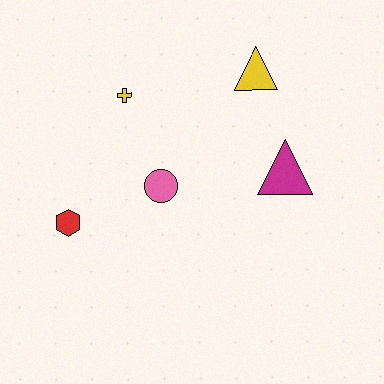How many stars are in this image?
There are no stars.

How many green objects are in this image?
There are no green objects.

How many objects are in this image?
There are 5 objects.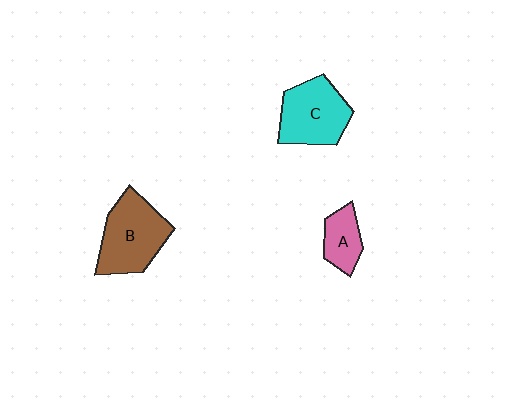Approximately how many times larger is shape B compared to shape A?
Approximately 2.1 times.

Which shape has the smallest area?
Shape A (pink).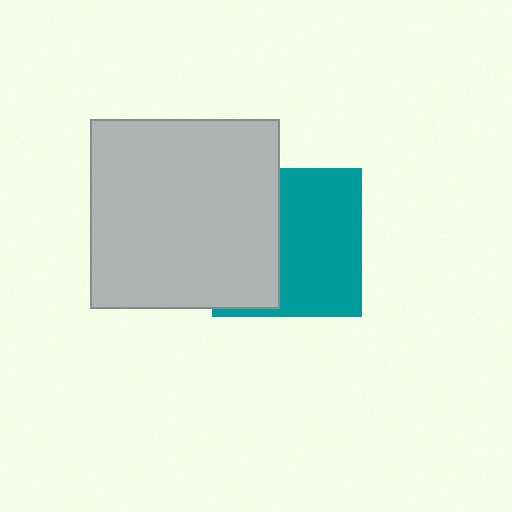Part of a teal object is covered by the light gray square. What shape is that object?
It is a square.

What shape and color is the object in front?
The object in front is a light gray square.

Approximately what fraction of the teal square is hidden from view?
Roughly 43% of the teal square is hidden behind the light gray square.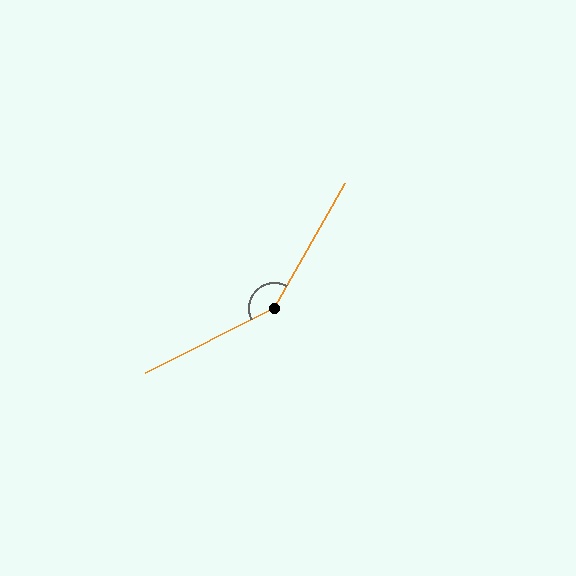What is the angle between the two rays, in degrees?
Approximately 146 degrees.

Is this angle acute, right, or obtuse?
It is obtuse.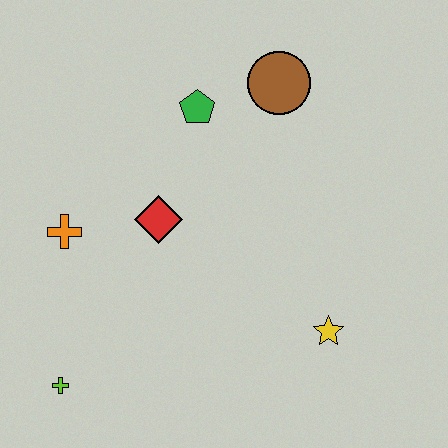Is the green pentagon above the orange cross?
Yes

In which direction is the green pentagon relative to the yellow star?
The green pentagon is above the yellow star.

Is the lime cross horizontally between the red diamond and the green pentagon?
No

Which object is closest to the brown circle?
The green pentagon is closest to the brown circle.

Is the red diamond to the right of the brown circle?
No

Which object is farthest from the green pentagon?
The lime cross is farthest from the green pentagon.